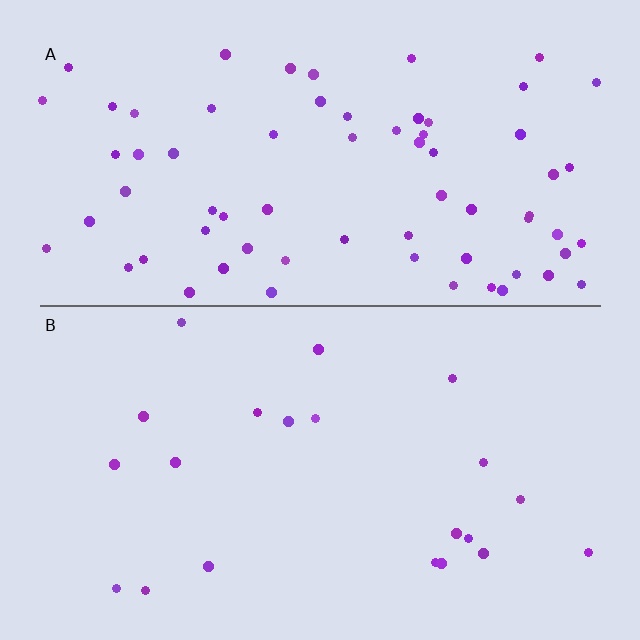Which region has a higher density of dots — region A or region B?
A (the top).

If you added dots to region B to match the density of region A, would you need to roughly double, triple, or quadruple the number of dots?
Approximately triple.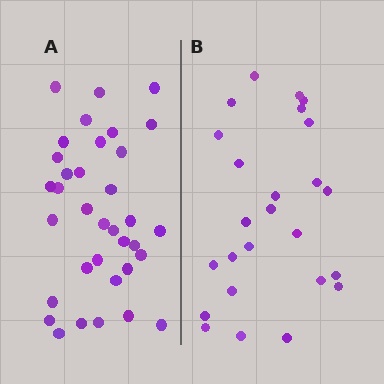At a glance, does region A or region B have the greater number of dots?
Region A (the left region) has more dots.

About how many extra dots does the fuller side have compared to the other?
Region A has roughly 10 or so more dots than region B.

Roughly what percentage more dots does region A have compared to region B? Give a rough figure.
About 40% more.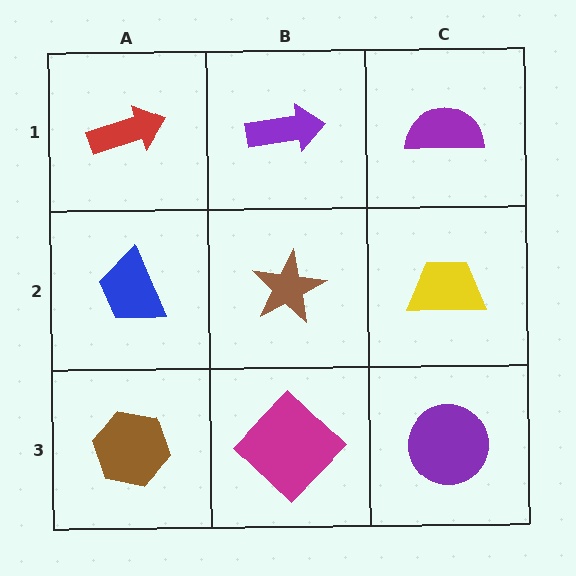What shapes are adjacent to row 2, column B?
A purple arrow (row 1, column B), a magenta diamond (row 3, column B), a blue trapezoid (row 2, column A), a yellow trapezoid (row 2, column C).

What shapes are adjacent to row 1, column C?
A yellow trapezoid (row 2, column C), a purple arrow (row 1, column B).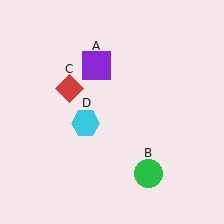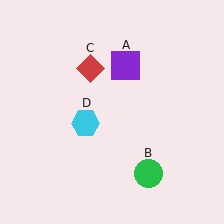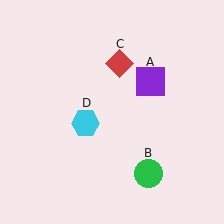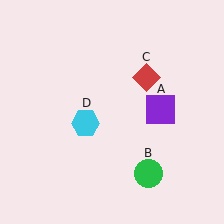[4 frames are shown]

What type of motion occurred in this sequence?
The purple square (object A), red diamond (object C) rotated clockwise around the center of the scene.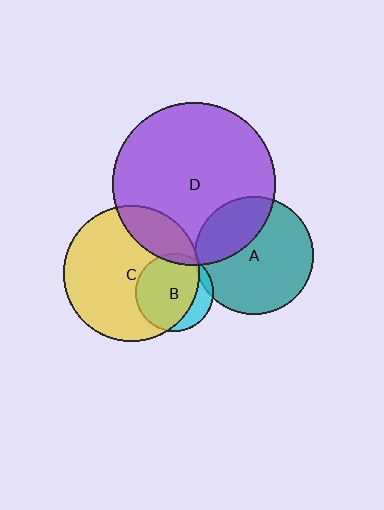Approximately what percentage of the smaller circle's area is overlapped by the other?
Approximately 5%.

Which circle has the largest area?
Circle D (purple).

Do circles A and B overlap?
Yes.